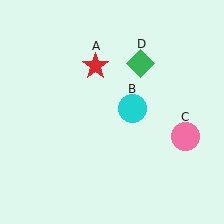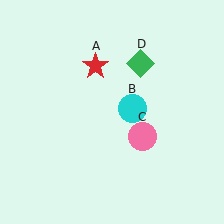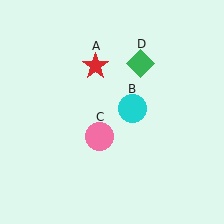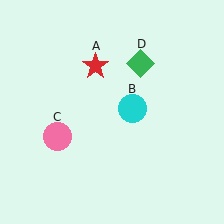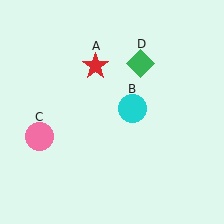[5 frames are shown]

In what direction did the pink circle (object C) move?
The pink circle (object C) moved left.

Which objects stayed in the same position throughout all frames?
Red star (object A) and cyan circle (object B) and green diamond (object D) remained stationary.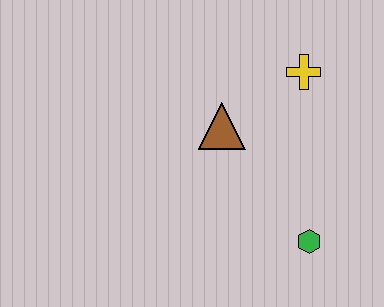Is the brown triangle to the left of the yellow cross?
Yes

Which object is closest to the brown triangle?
The yellow cross is closest to the brown triangle.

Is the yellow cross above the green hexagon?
Yes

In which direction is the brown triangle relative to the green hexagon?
The brown triangle is above the green hexagon.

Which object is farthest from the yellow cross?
The green hexagon is farthest from the yellow cross.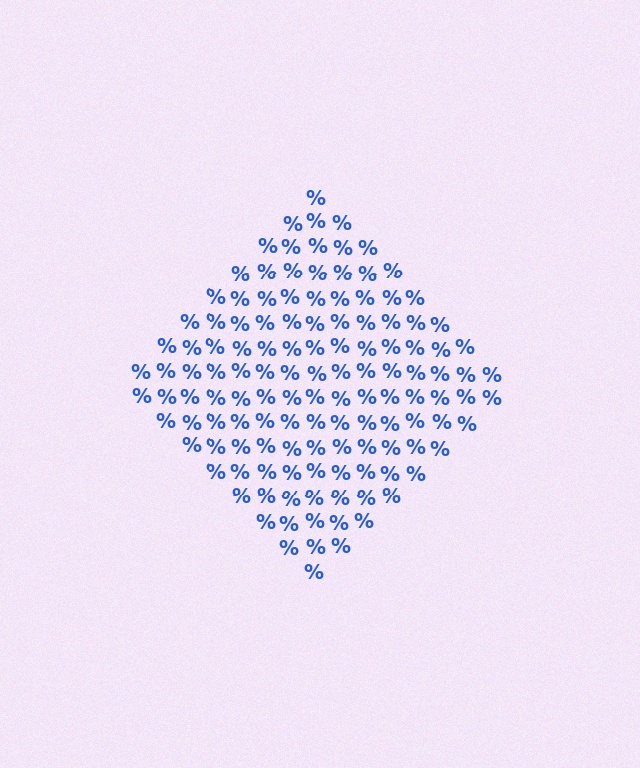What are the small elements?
The small elements are percent signs.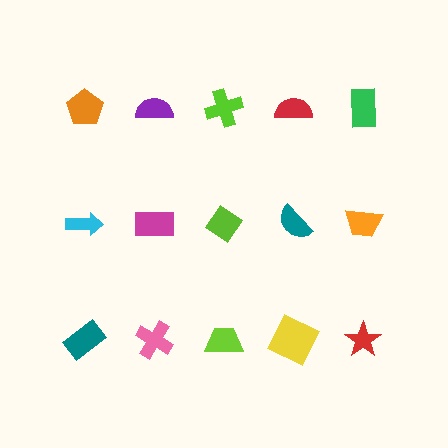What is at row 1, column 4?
A red semicircle.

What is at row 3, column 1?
A teal rectangle.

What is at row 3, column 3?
A lime trapezoid.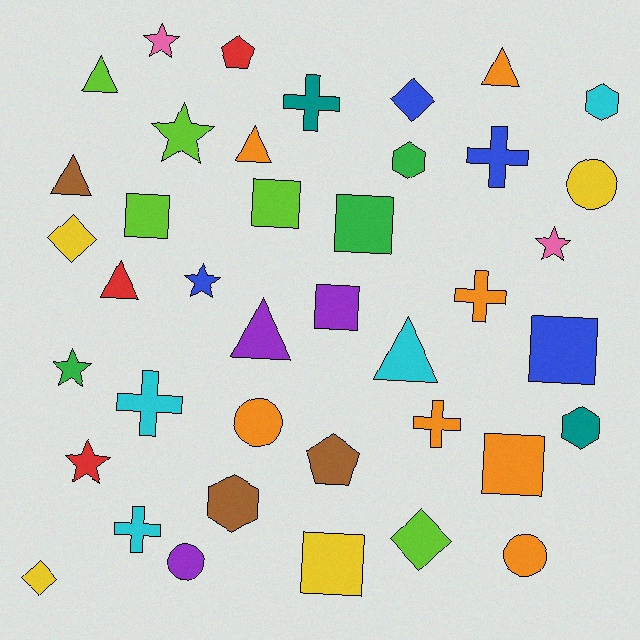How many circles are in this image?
There are 4 circles.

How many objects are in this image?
There are 40 objects.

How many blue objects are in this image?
There are 4 blue objects.